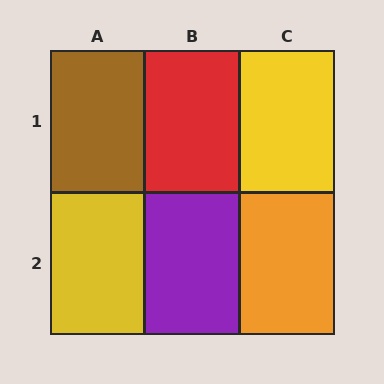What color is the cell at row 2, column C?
Orange.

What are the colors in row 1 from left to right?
Brown, red, yellow.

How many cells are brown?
1 cell is brown.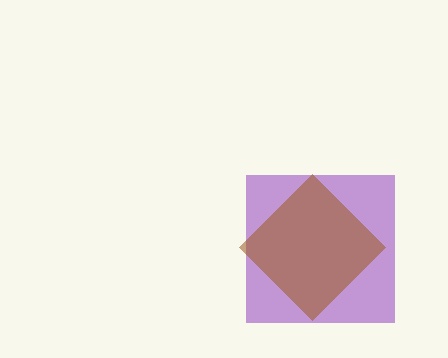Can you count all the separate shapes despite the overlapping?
Yes, there are 2 separate shapes.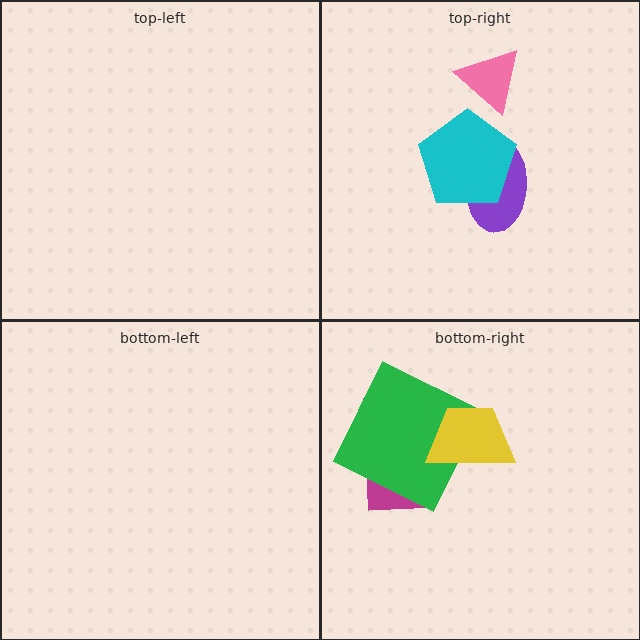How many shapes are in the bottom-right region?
3.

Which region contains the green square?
The bottom-right region.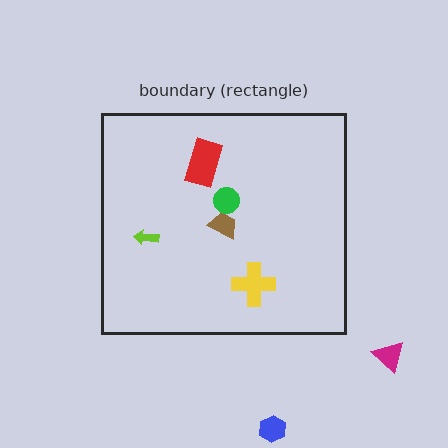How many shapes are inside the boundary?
5 inside, 2 outside.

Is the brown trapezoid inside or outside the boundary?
Inside.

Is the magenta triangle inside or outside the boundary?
Outside.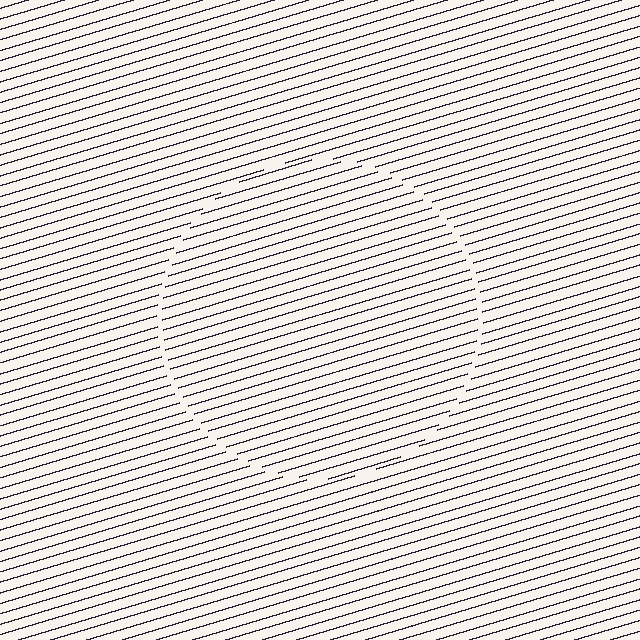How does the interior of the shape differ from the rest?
The interior of the shape contains the same grating, shifted by half a period — the contour is defined by the phase discontinuity where line-ends from the inner and outer gratings abut.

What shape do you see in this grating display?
An illusory circle. The interior of the shape contains the same grating, shifted by half a period — the contour is defined by the phase discontinuity where line-ends from the inner and outer gratings abut.